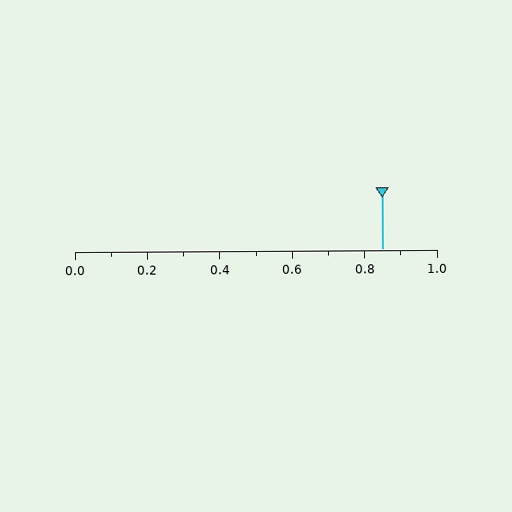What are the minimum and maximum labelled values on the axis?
The axis runs from 0.0 to 1.0.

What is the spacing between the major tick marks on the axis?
The major ticks are spaced 0.2 apart.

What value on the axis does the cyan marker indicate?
The marker indicates approximately 0.85.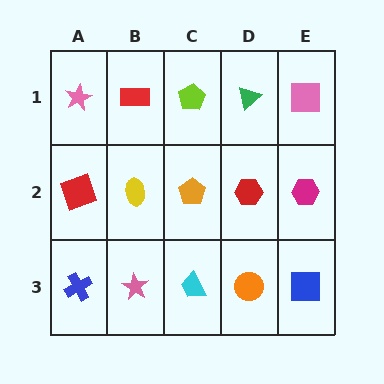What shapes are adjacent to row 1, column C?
An orange pentagon (row 2, column C), a red rectangle (row 1, column B), a green triangle (row 1, column D).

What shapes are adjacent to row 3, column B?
A yellow ellipse (row 2, column B), a blue cross (row 3, column A), a cyan trapezoid (row 3, column C).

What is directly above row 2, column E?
A pink square.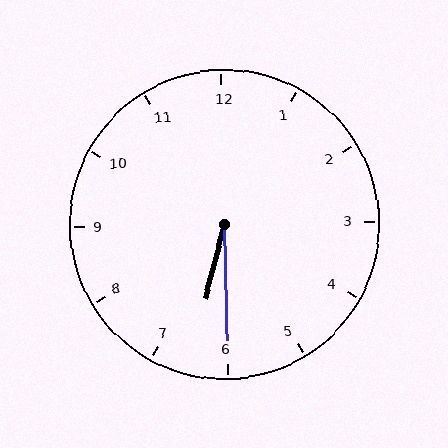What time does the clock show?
6:30.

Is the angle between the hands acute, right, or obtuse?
It is acute.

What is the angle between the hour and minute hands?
Approximately 15 degrees.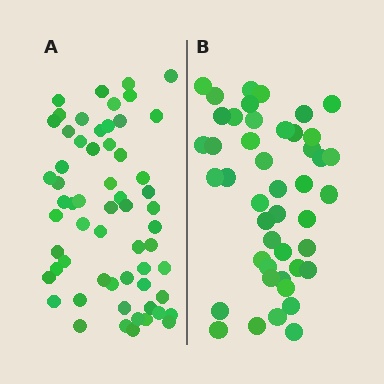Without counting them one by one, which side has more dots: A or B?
Region A (the left region) has more dots.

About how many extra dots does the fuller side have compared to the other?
Region A has approximately 15 more dots than region B.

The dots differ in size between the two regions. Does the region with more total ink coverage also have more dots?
No. Region B has more total ink coverage because its dots are larger, but region A actually contains more individual dots. Total area can be misleading — the number of items is what matters here.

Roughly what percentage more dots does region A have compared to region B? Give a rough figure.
About 35% more.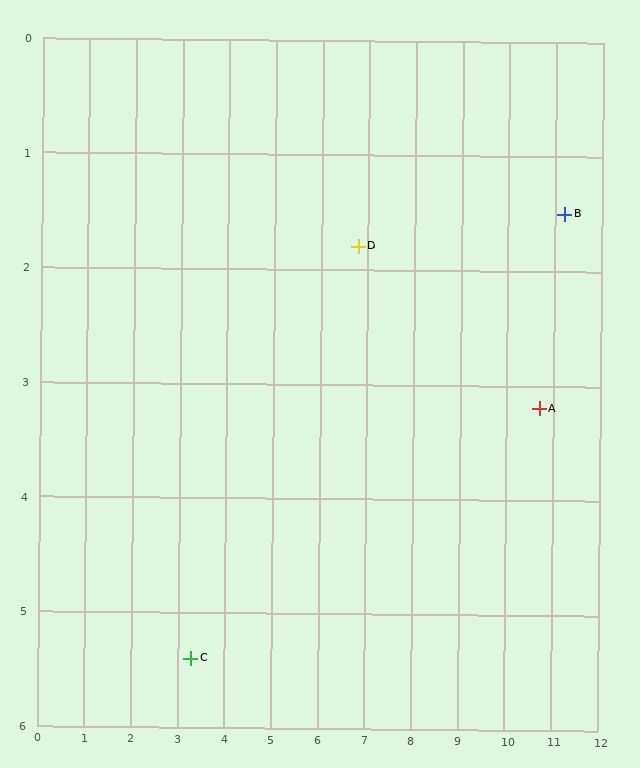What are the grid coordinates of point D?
Point D is at approximately (6.8, 1.8).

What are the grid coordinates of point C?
Point C is at approximately (3.3, 5.4).